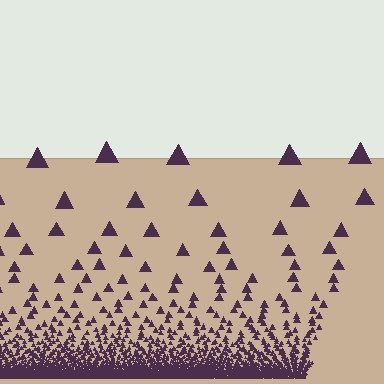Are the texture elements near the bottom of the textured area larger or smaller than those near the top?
Smaller. The gradient is inverted — elements near the bottom are smaller and denser.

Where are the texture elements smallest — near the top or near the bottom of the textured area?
Near the bottom.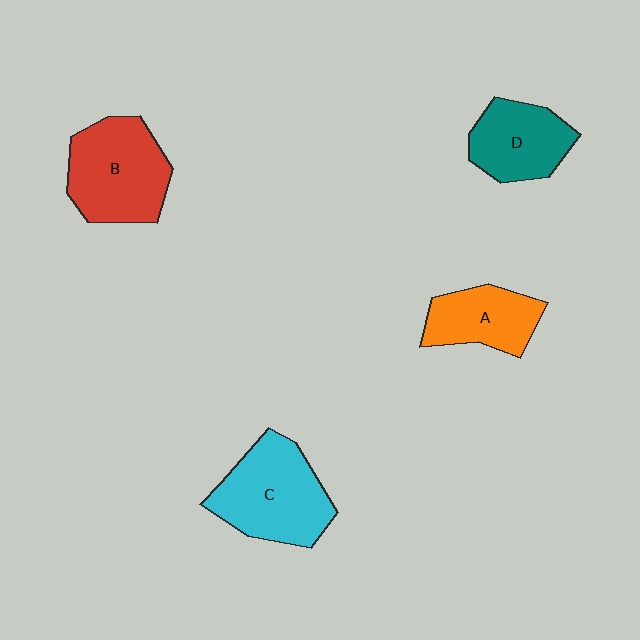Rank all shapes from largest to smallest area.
From largest to smallest: C (cyan), B (red), D (teal), A (orange).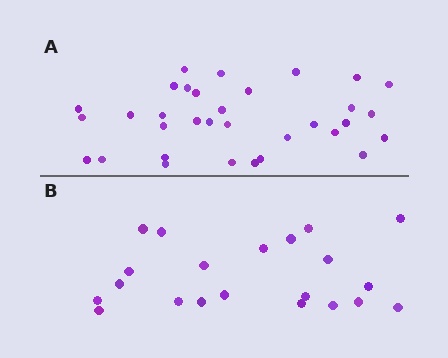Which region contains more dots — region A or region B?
Region A (the top region) has more dots.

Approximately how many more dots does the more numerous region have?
Region A has roughly 12 or so more dots than region B.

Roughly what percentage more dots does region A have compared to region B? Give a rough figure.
About 55% more.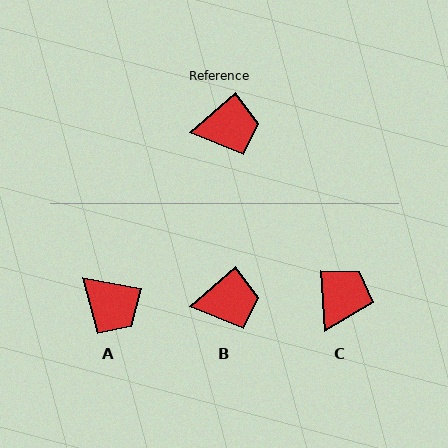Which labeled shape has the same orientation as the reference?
B.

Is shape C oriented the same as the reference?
No, it is off by about 52 degrees.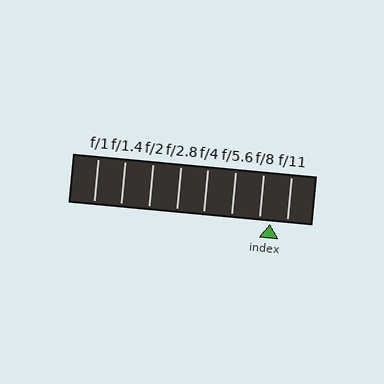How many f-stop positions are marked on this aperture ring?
There are 8 f-stop positions marked.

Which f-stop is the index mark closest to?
The index mark is closest to f/8.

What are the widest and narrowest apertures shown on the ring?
The widest aperture shown is f/1 and the narrowest is f/11.